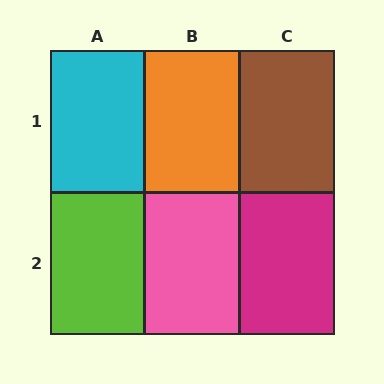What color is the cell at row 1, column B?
Orange.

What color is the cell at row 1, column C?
Brown.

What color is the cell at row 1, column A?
Cyan.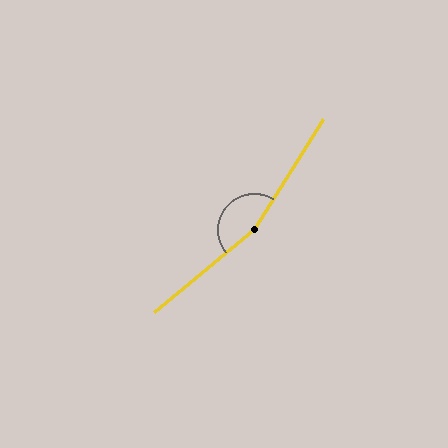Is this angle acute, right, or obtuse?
It is obtuse.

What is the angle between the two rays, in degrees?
Approximately 161 degrees.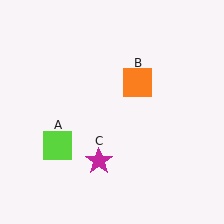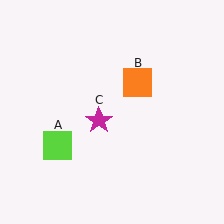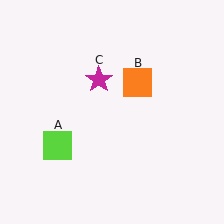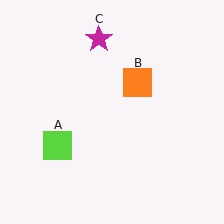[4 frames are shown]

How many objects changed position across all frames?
1 object changed position: magenta star (object C).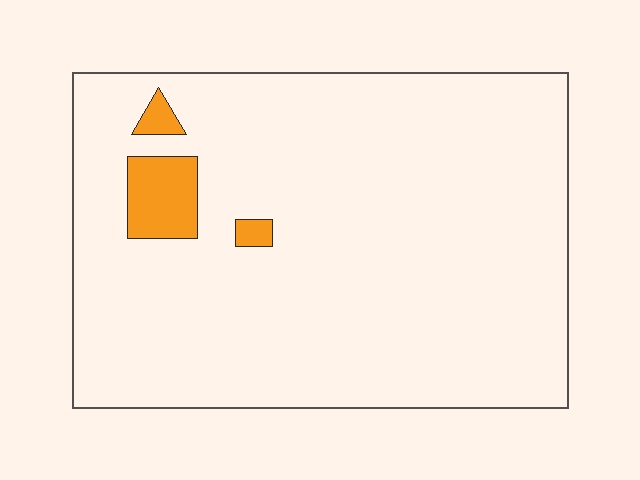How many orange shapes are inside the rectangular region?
3.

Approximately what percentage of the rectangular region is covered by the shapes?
Approximately 5%.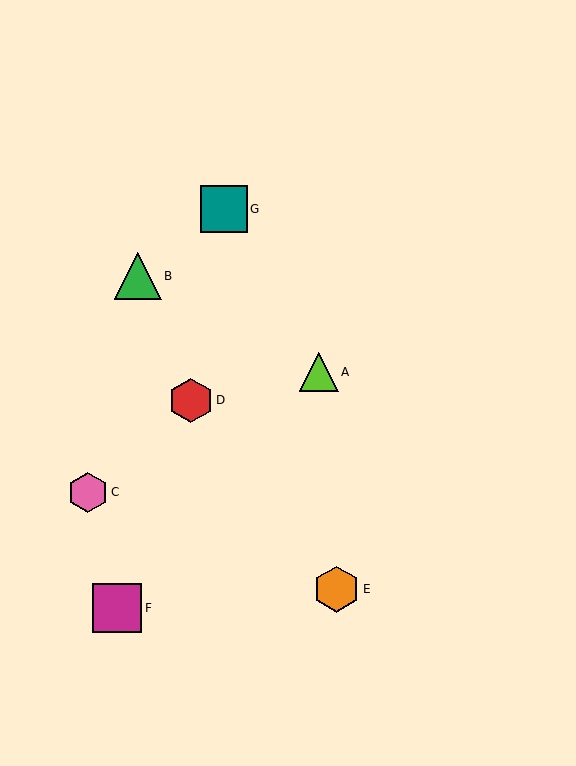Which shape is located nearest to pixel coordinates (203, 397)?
The red hexagon (labeled D) at (191, 400) is nearest to that location.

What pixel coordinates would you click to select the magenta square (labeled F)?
Click at (117, 608) to select the magenta square F.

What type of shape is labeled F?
Shape F is a magenta square.